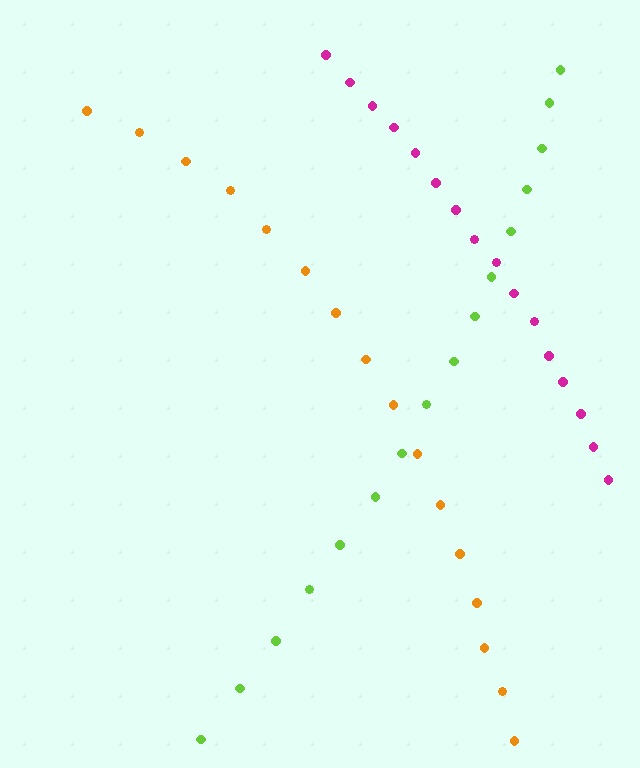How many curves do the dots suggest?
There are 3 distinct paths.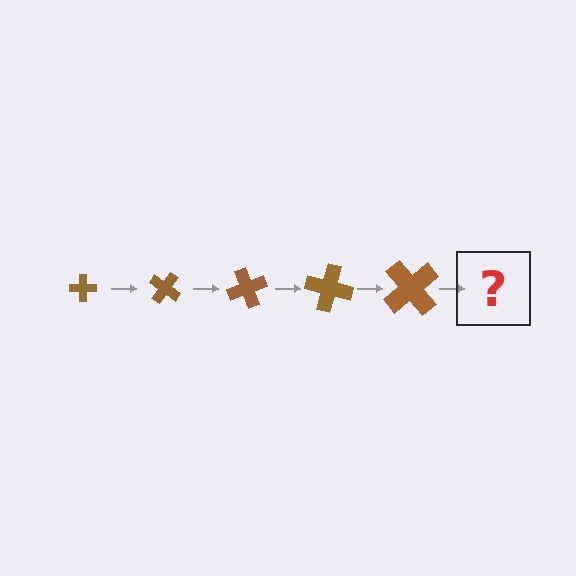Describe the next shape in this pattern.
It should be a cross, larger than the previous one and rotated 175 degrees from the start.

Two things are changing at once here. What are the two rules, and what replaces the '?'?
The two rules are that the cross grows larger each step and it rotates 35 degrees each step. The '?' should be a cross, larger than the previous one and rotated 175 degrees from the start.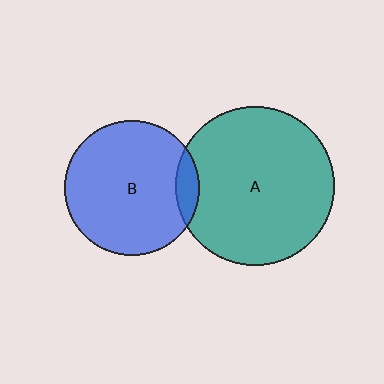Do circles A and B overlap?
Yes.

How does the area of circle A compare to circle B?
Approximately 1.4 times.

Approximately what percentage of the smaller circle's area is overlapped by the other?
Approximately 10%.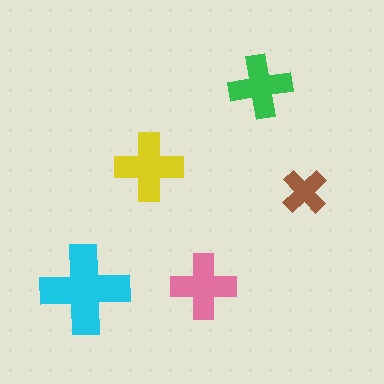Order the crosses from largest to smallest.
the cyan one, the yellow one, the pink one, the green one, the brown one.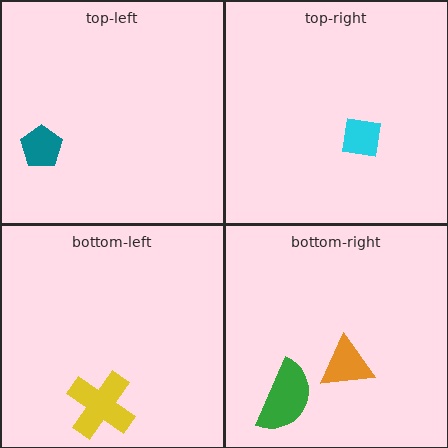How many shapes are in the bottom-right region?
2.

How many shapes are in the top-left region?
1.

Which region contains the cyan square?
The top-right region.